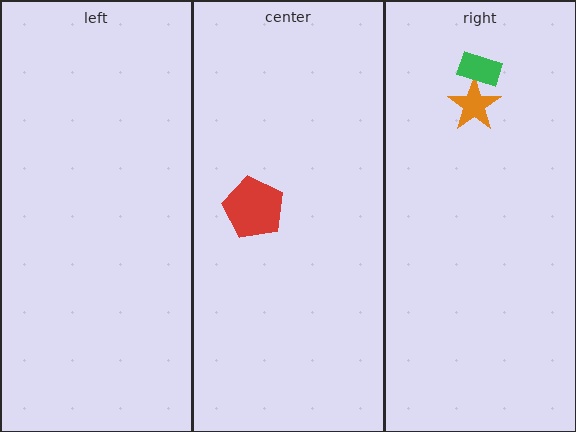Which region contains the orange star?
The right region.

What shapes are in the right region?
The orange star, the green rectangle.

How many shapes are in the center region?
1.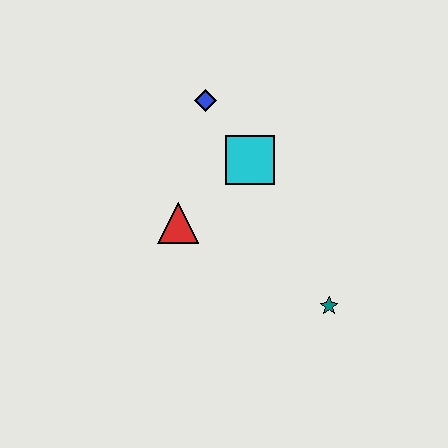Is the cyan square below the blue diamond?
Yes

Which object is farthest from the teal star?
The blue diamond is farthest from the teal star.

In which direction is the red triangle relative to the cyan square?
The red triangle is to the left of the cyan square.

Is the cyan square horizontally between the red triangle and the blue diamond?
No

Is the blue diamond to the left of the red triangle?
No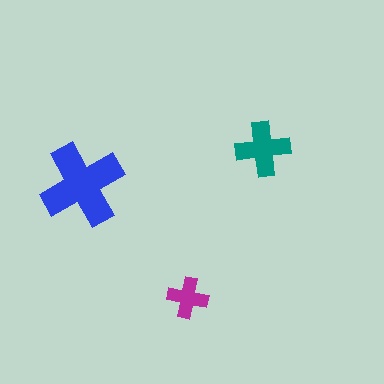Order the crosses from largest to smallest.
the blue one, the teal one, the magenta one.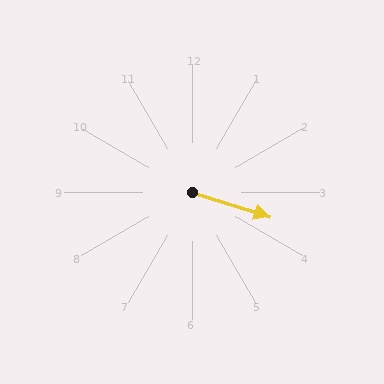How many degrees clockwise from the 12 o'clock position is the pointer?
Approximately 108 degrees.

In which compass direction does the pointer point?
East.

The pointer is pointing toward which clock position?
Roughly 4 o'clock.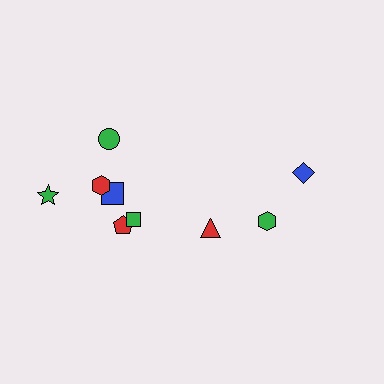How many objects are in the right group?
There are 3 objects.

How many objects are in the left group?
There are 6 objects.